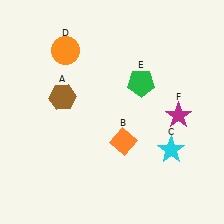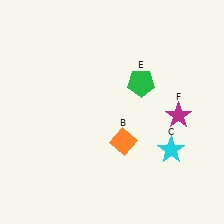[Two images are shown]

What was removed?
The orange circle (D), the brown hexagon (A) were removed in Image 2.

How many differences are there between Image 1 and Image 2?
There are 2 differences between the two images.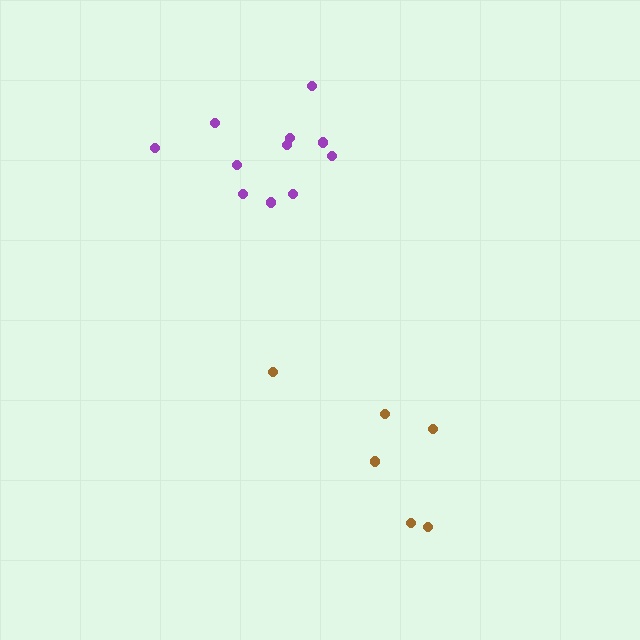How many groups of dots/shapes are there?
There are 2 groups.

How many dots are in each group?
Group 1: 11 dots, Group 2: 6 dots (17 total).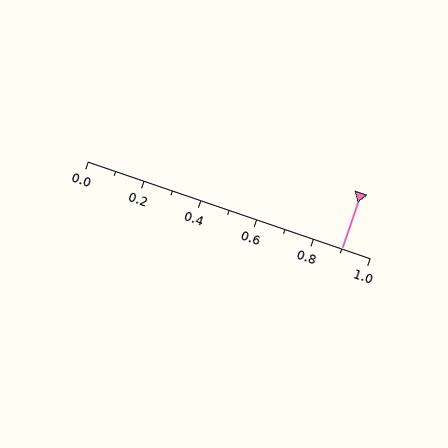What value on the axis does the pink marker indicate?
The marker indicates approximately 0.9.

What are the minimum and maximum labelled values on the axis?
The axis runs from 0.0 to 1.0.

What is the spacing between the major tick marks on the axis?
The major ticks are spaced 0.2 apart.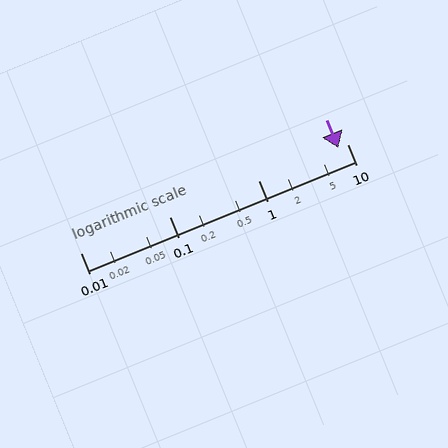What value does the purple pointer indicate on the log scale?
The pointer indicates approximately 7.9.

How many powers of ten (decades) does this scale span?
The scale spans 3 decades, from 0.01 to 10.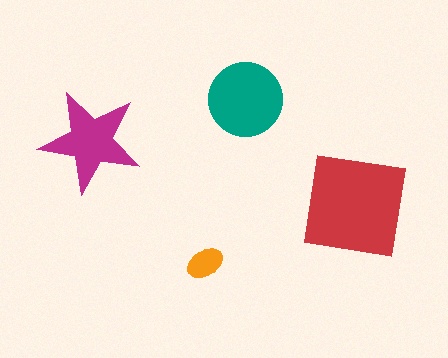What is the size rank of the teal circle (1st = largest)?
2nd.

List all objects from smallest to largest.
The orange ellipse, the magenta star, the teal circle, the red square.